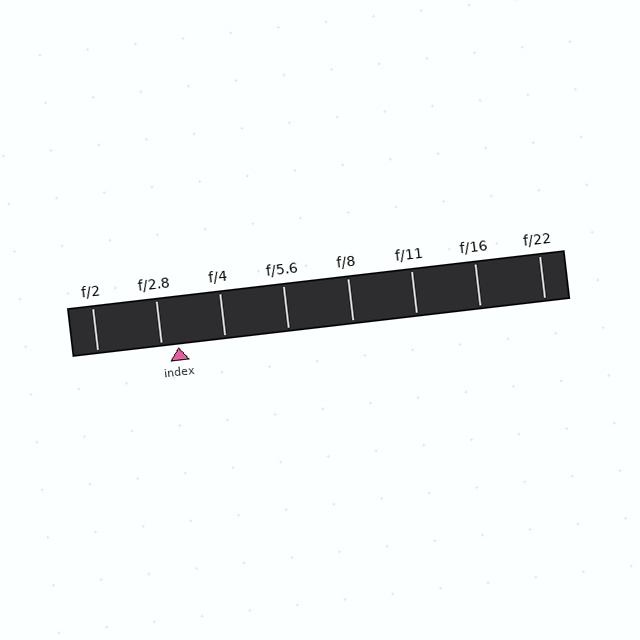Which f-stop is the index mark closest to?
The index mark is closest to f/2.8.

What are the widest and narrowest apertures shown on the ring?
The widest aperture shown is f/2 and the narrowest is f/22.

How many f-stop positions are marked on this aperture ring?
There are 8 f-stop positions marked.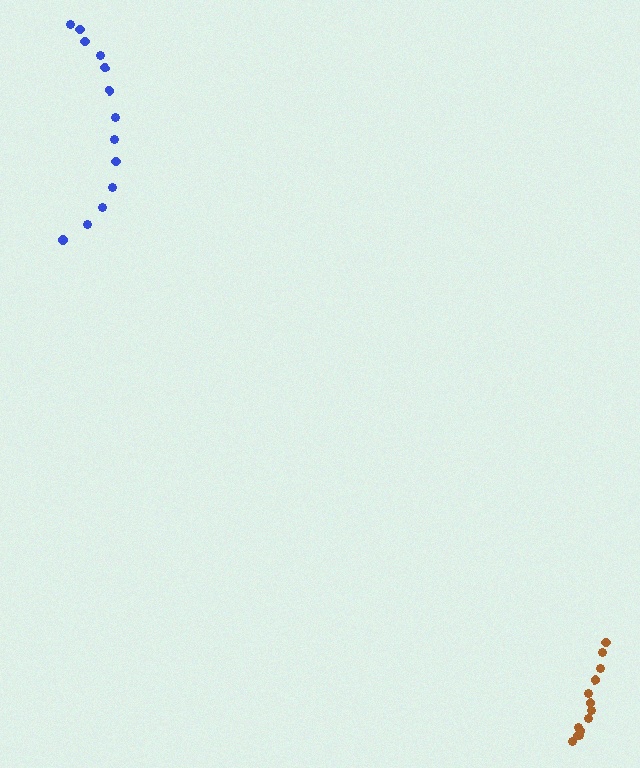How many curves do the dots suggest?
There are 2 distinct paths.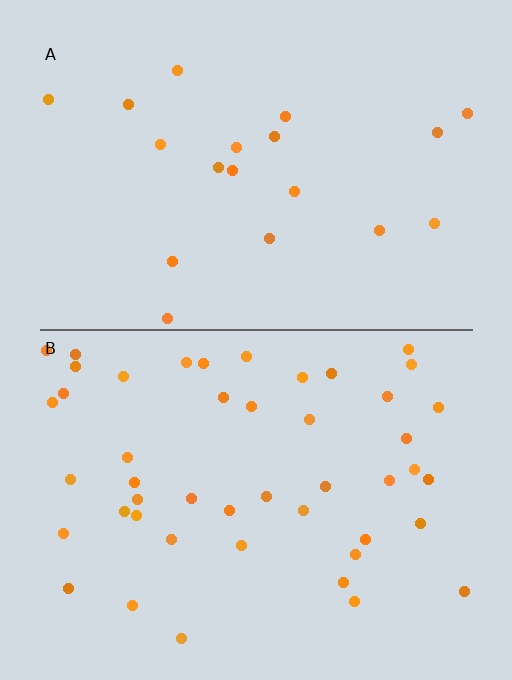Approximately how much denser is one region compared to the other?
Approximately 2.5× — region B over region A.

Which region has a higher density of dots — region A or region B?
B (the bottom).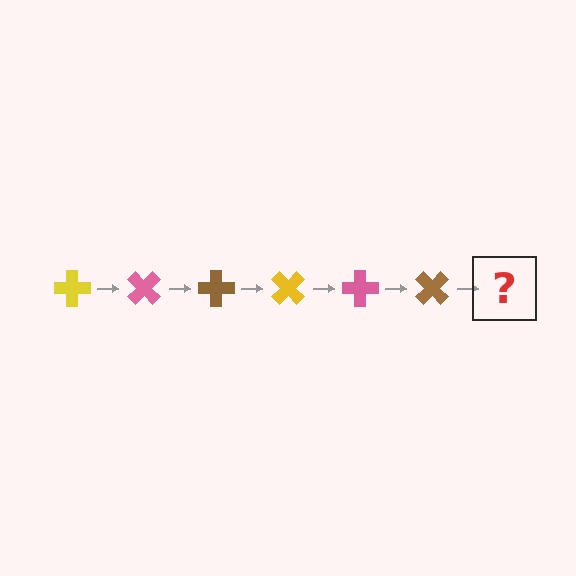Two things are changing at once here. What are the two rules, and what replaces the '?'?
The two rules are that it rotates 45 degrees each step and the color cycles through yellow, pink, and brown. The '?' should be a yellow cross, rotated 270 degrees from the start.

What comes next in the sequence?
The next element should be a yellow cross, rotated 270 degrees from the start.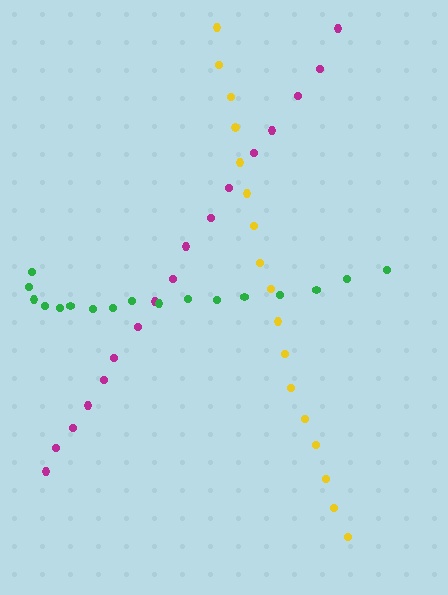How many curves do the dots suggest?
There are 3 distinct paths.